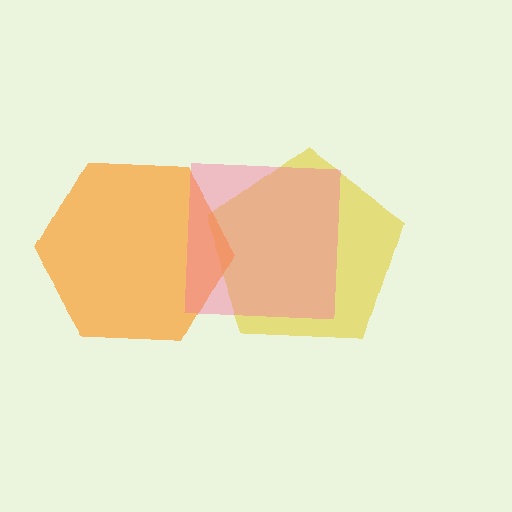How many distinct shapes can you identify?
There are 3 distinct shapes: a yellow pentagon, an orange hexagon, a pink square.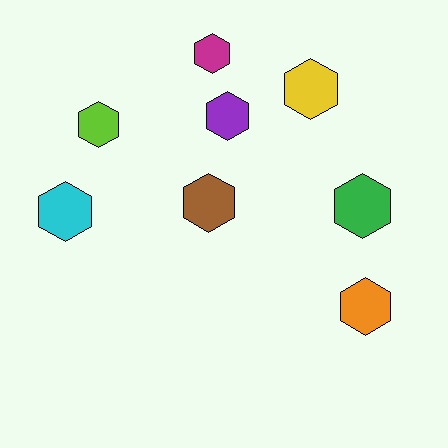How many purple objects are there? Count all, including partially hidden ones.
There is 1 purple object.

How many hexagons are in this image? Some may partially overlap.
There are 8 hexagons.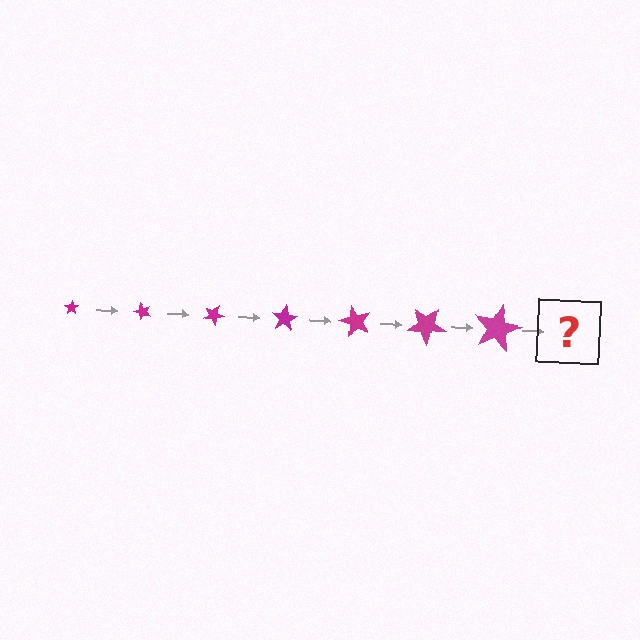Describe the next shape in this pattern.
It should be a star, larger than the previous one and rotated 350 degrees from the start.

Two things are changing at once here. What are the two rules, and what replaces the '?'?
The two rules are that the star grows larger each step and it rotates 50 degrees each step. The '?' should be a star, larger than the previous one and rotated 350 degrees from the start.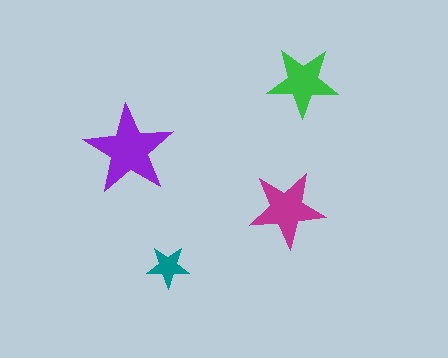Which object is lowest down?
The teal star is bottommost.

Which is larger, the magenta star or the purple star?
The purple one.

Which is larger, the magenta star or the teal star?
The magenta one.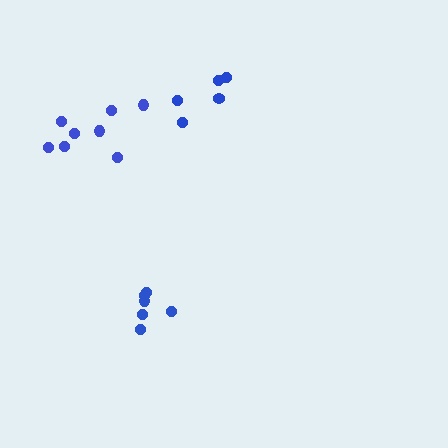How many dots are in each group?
Group 1: 6 dots, Group 2: 5 dots, Group 3: 8 dots (19 total).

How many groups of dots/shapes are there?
There are 3 groups.